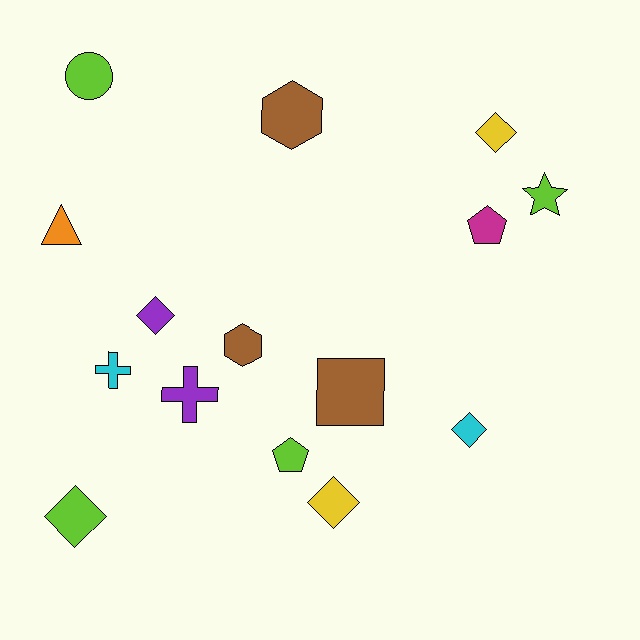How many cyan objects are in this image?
There are 2 cyan objects.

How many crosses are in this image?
There are 2 crosses.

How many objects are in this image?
There are 15 objects.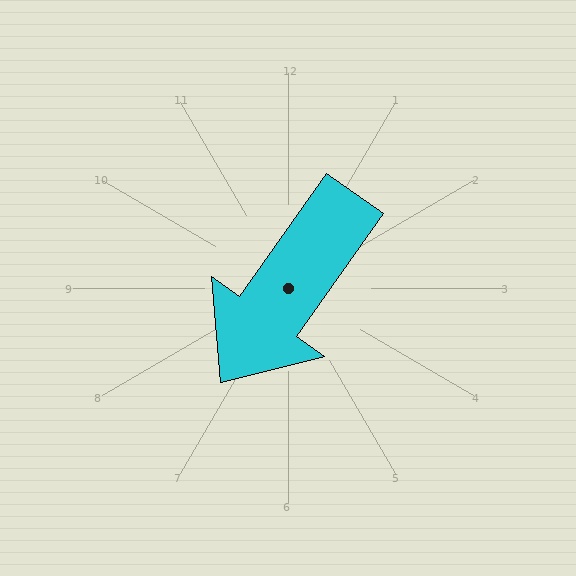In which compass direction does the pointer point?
Southwest.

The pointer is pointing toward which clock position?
Roughly 7 o'clock.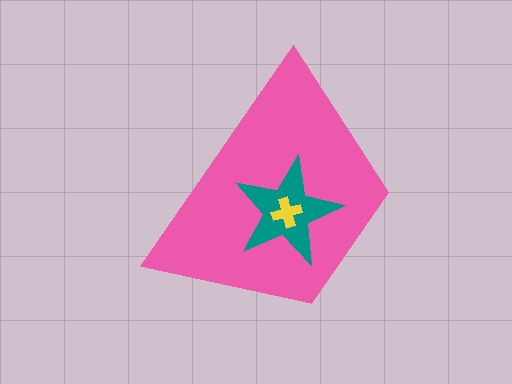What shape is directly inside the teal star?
The yellow cross.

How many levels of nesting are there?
3.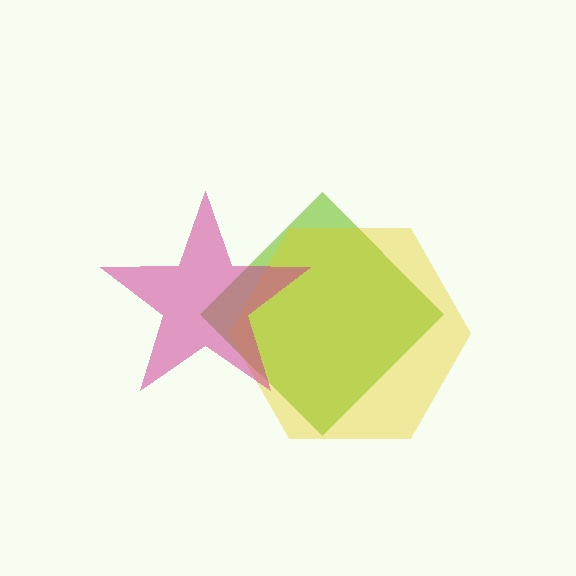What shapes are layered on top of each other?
The layered shapes are: a lime diamond, a yellow hexagon, a magenta star.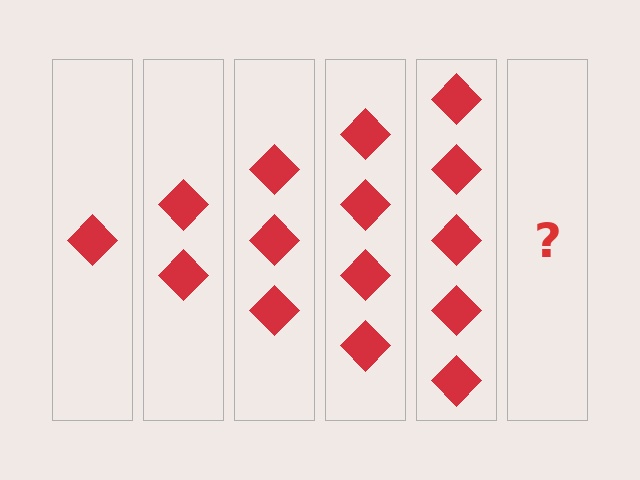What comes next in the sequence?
The next element should be 6 diamonds.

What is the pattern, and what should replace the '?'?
The pattern is that each step adds one more diamond. The '?' should be 6 diamonds.